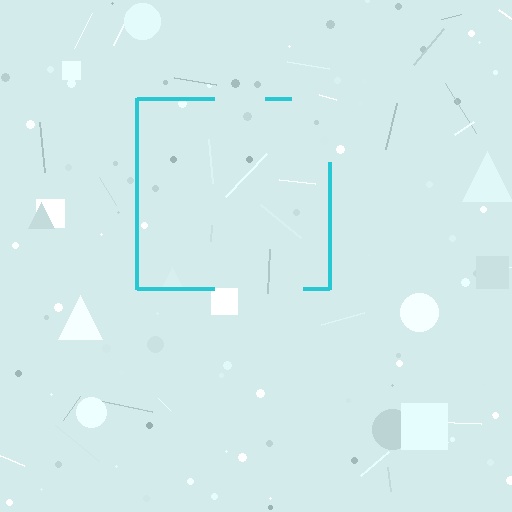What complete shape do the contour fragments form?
The contour fragments form a square.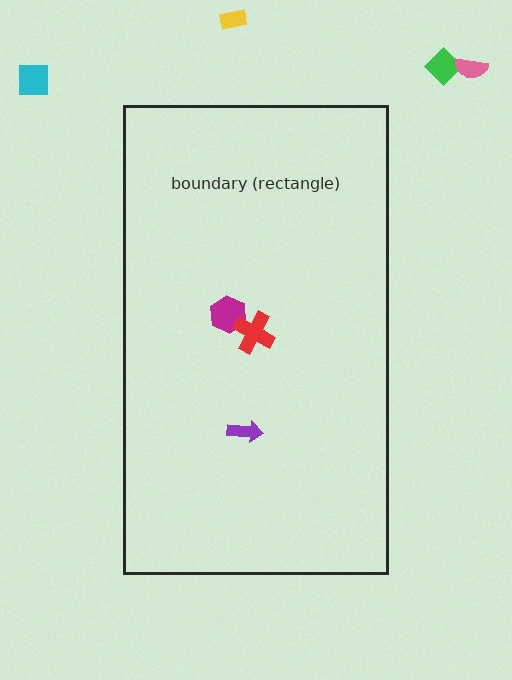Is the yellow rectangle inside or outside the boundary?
Outside.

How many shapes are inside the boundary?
3 inside, 4 outside.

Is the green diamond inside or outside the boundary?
Outside.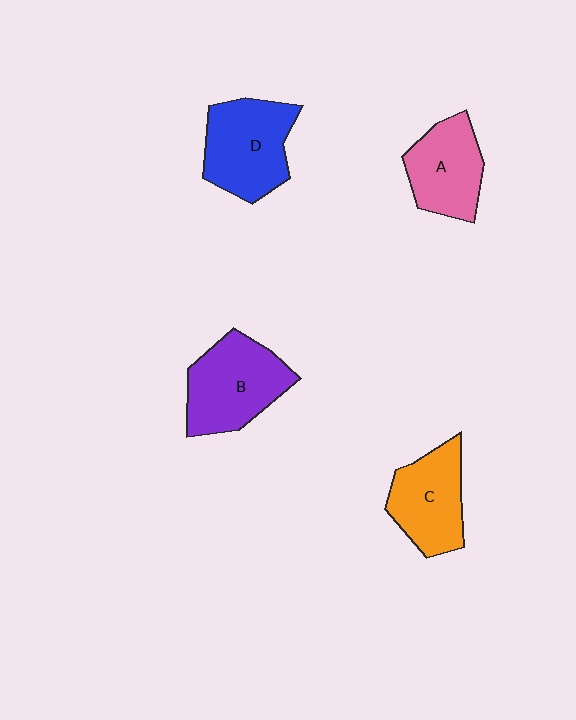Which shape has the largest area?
Shape B (purple).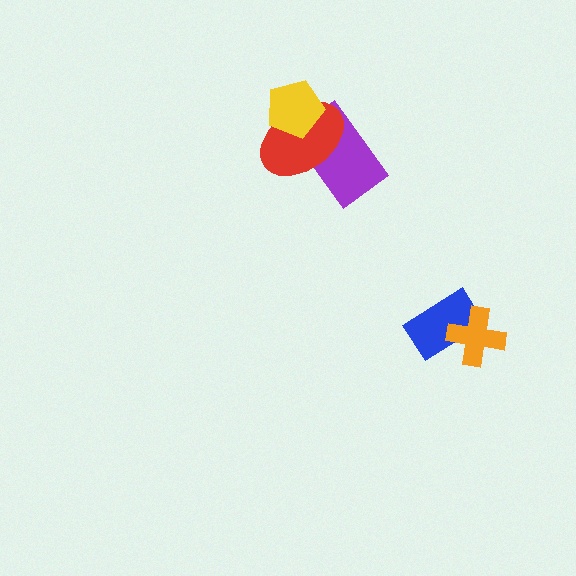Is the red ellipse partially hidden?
Yes, it is partially covered by another shape.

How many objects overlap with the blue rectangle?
1 object overlaps with the blue rectangle.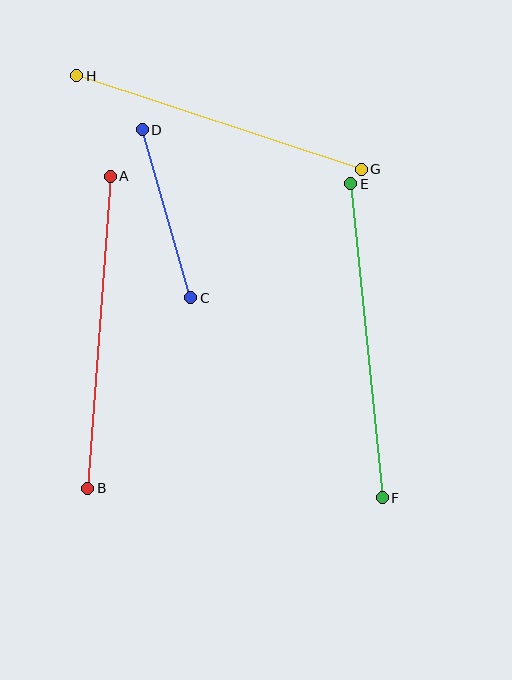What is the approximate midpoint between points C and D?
The midpoint is at approximately (167, 214) pixels.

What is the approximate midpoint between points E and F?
The midpoint is at approximately (367, 341) pixels.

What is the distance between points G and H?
The distance is approximately 299 pixels.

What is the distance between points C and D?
The distance is approximately 175 pixels.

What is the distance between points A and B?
The distance is approximately 313 pixels.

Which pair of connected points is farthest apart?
Points E and F are farthest apart.